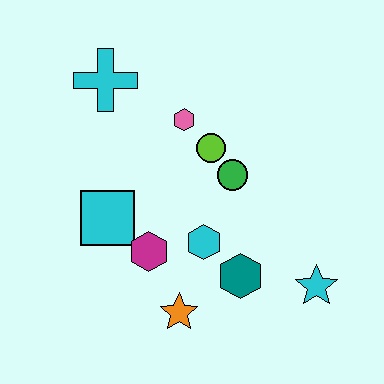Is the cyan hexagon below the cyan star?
No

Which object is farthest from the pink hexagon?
The cyan star is farthest from the pink hexagon.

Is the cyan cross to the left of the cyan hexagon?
Yes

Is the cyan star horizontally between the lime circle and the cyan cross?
No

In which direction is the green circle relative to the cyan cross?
The green circle is to the right of the cyan cross.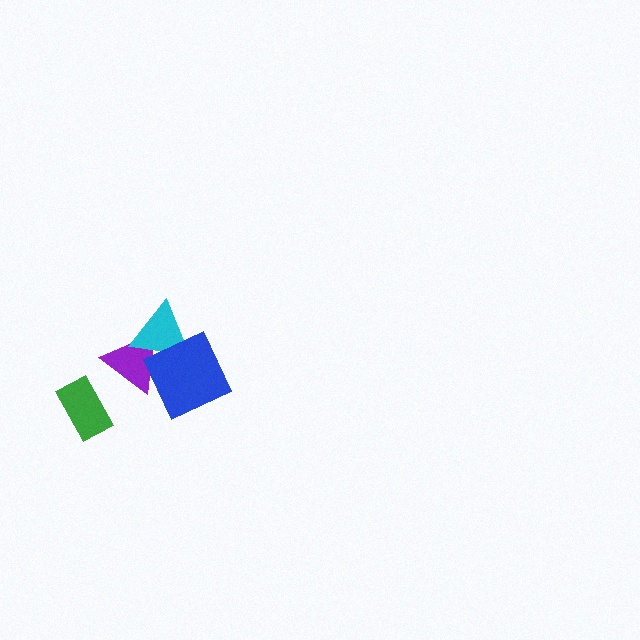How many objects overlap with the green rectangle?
0 objects overlap with the green rectangle.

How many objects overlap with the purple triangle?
2 objects overlap with the purple triangle.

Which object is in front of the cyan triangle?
The blue diamond is in front of the cyan triangle.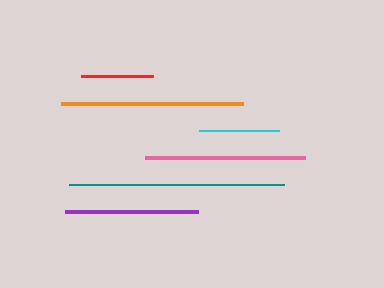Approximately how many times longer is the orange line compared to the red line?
The orange line is approximately 2.5 times the length of the red line.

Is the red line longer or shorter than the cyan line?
The cyan line is longer than the red line.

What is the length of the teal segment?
The teal segment is approximately 216 pixels long.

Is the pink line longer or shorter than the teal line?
The teal line is longer than the pink line.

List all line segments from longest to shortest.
From longest to shortest: teal, orange, pink, purple, cyan, red.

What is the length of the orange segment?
The orange segment is approximately 182 pixels long.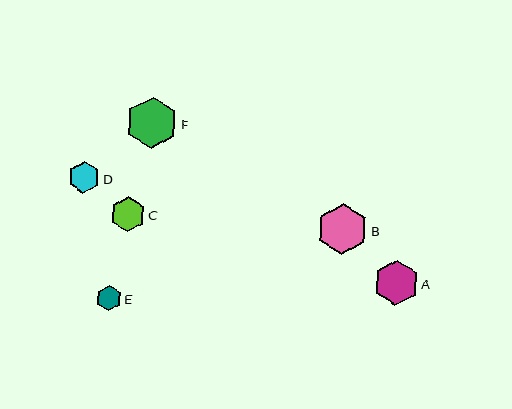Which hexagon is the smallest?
Hexagon E is the smallest with a size of approximately 25 pixels.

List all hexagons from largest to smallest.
From largest to smallest: F, B, A, C, D, E.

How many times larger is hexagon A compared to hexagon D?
Hexagon A is approximately 1.4 times the size of hexagon D.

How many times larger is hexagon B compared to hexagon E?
Hexagon B is approximately 2.0 times the size of hexagon E.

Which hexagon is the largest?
Hexagon F is the largest with a size of approximately 51 pixels.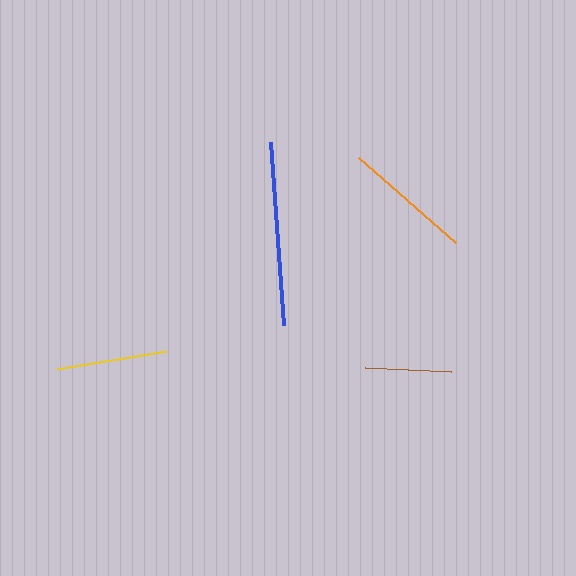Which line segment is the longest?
The blue line is the longest at approximately 183 pixels.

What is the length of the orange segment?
The orange segment is approximately 129 pixels long.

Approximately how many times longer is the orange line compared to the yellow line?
The orange line is approximately 1.2 times the length of the yellow line.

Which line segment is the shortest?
The brown line is the shortest at approximately 86 pixels.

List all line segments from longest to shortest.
From longest to shortest: blue, orange, yellow, brown.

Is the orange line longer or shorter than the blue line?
The blue line is longer than the orange line.